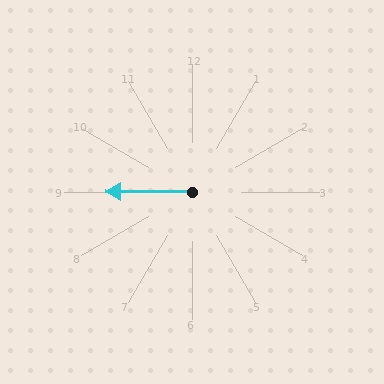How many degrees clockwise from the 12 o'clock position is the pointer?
Approximately 270 degrees.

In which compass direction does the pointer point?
West.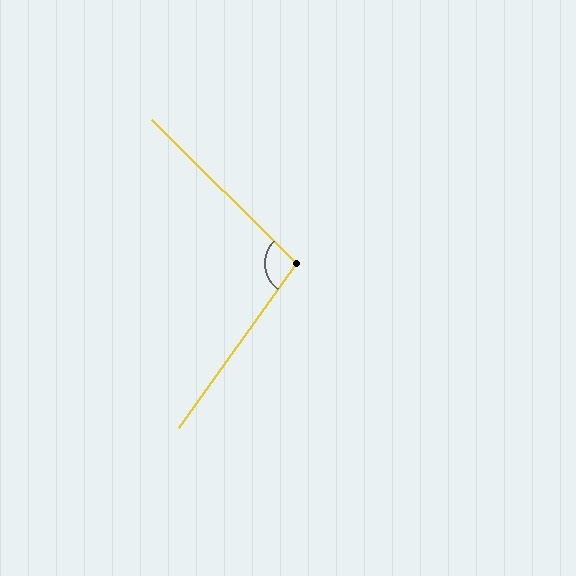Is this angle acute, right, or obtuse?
It is obtuse.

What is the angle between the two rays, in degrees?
Approximately 99 degrees.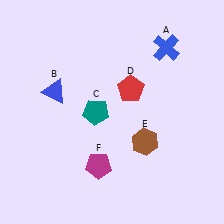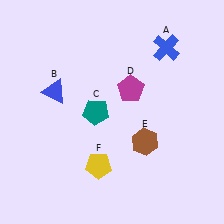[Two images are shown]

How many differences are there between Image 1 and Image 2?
There are 2 differences between the two images.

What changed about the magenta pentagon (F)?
In Image 1, F is magenta. In Image 2, it changed to yellow.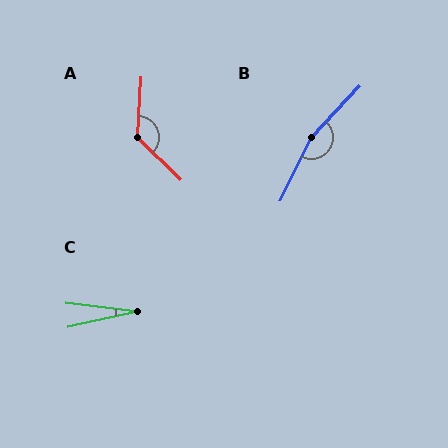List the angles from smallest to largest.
C (19°), A (131°), B (163°).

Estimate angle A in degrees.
Approximately 131 degrees.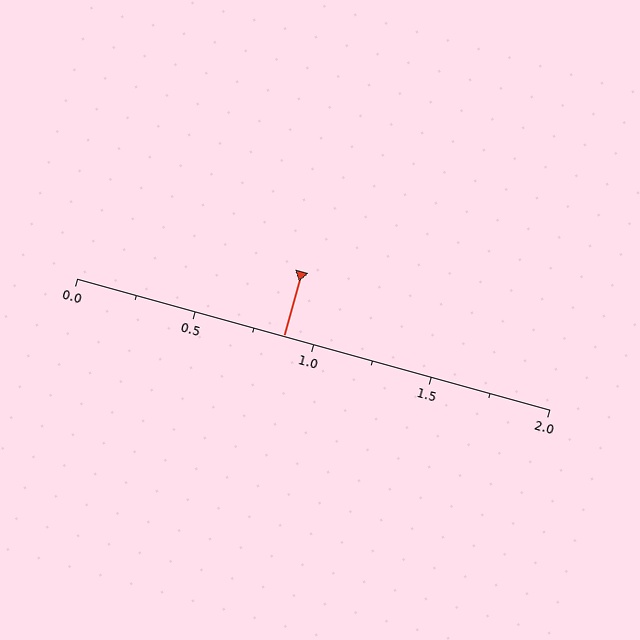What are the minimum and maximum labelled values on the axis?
The axis runs from 0.0 to 2.0.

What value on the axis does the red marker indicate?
The marker indicates approximately 0.88.